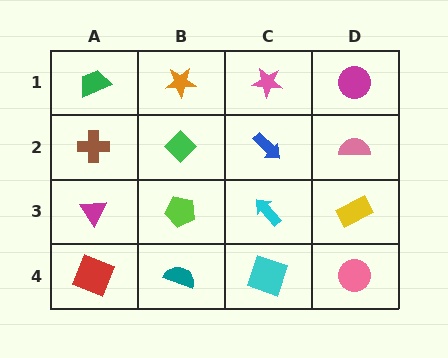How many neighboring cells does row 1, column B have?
3.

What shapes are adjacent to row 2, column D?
A magenta circle (row 1, column D), a yellow rectangle (row 3, column D), a blue arrow (row 2, column C).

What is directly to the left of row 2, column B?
A brown cross.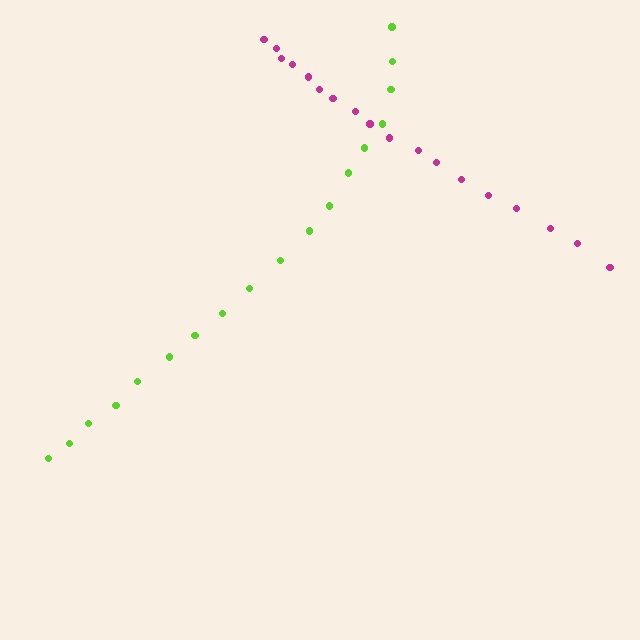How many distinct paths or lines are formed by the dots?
There are 2 distinct paths.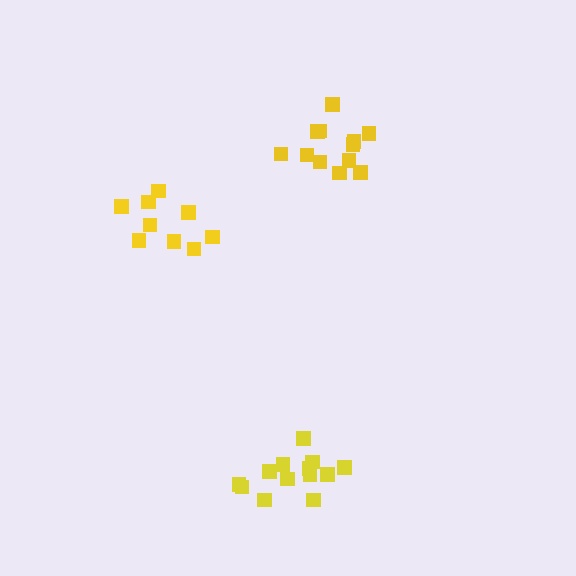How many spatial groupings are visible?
There are 3 spatial groupings.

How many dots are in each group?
Group 1: 12 dots, Group 2: 9 dots, Group 3: 13 dots (34 total).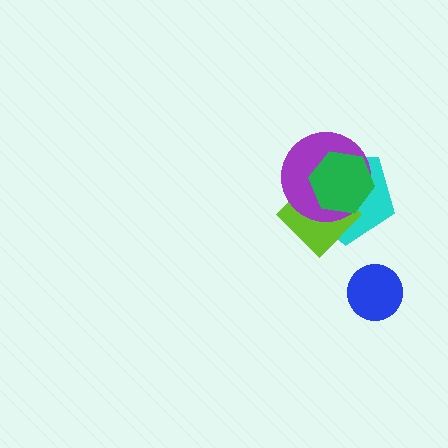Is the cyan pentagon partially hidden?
Yes, it is partially covered by another shape.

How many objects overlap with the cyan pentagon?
3 objects overlap with the cyan pentagon.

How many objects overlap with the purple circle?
3 objects overlap with the purple circle.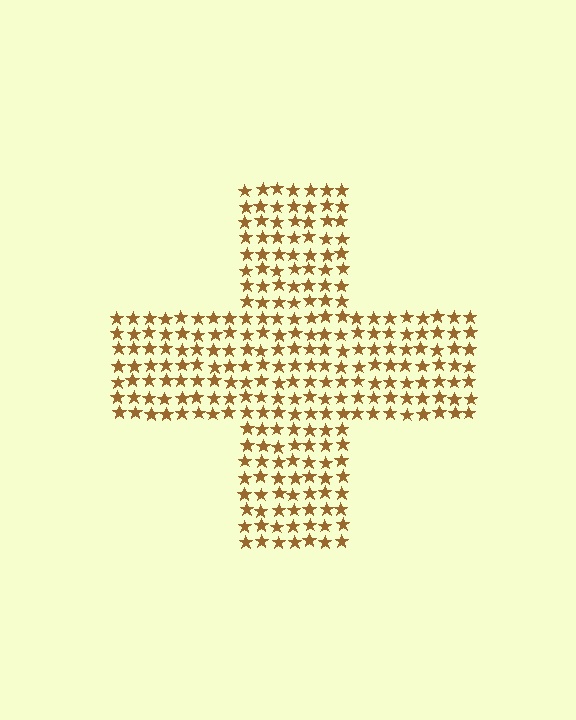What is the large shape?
The large shape is a cross.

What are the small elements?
The small elements are stars.